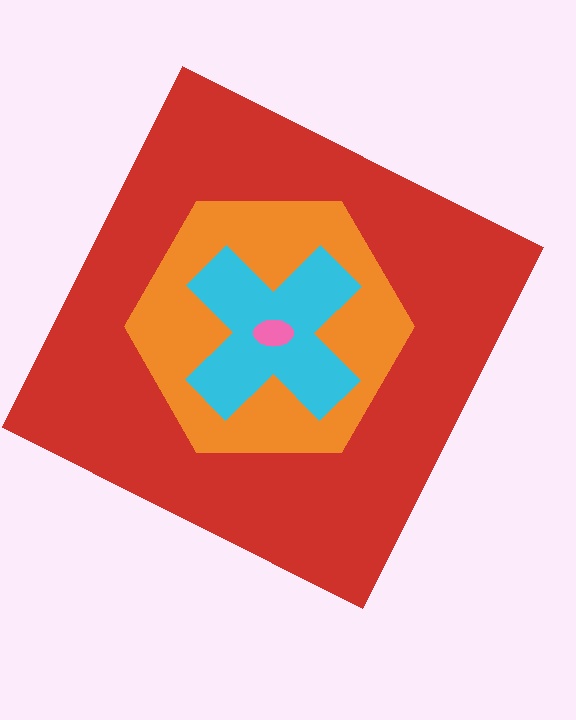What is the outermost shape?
The red square.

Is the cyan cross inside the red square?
Yes.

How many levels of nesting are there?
4.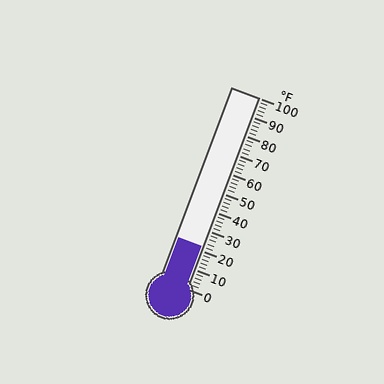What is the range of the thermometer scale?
The thermometer scale ranges from 0°F to 100°F.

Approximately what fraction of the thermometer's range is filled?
The thermometer is filled to approximately 20% of its range.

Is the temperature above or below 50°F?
The temperature is below 50°F.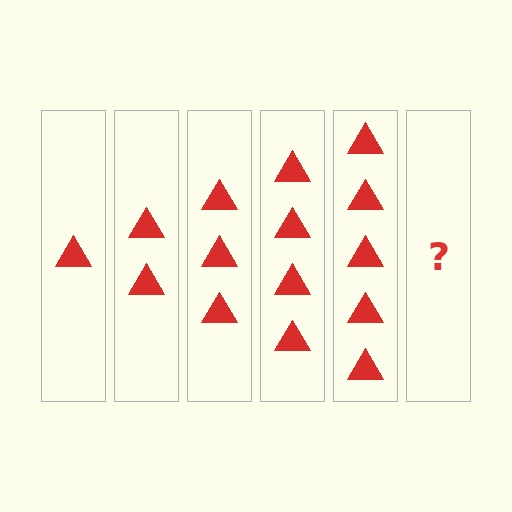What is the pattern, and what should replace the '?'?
The pattern is that each step adds one more triangle. The '?' should be 6 triangles.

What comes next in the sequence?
The next element should be 6 triangles.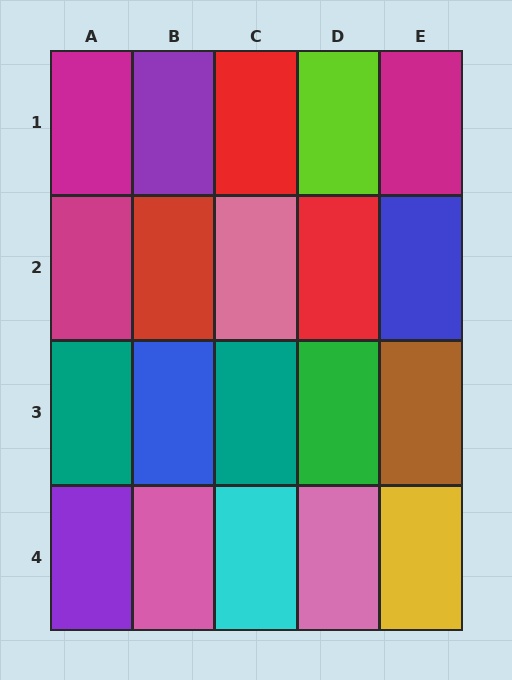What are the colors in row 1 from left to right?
Magenta, purple, red, lime, magenta.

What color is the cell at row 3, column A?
Teal.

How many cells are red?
3 cells are red.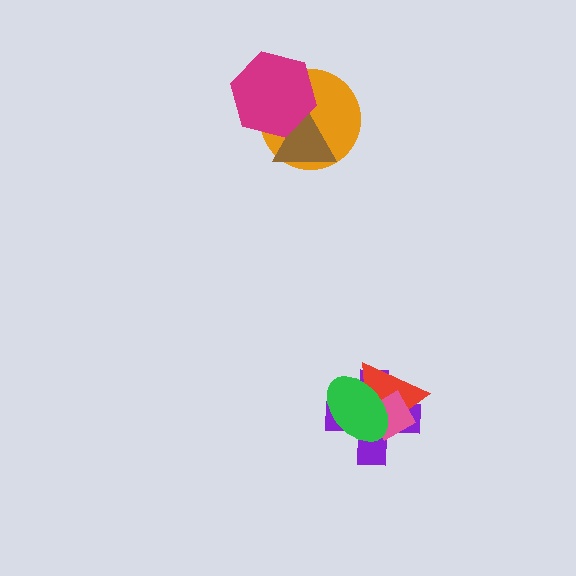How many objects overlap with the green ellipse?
3 objects overlap with the green ellipse.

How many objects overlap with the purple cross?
3 objects overlap with the purple cross.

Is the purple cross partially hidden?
Yes, it is partially covered by another shape.